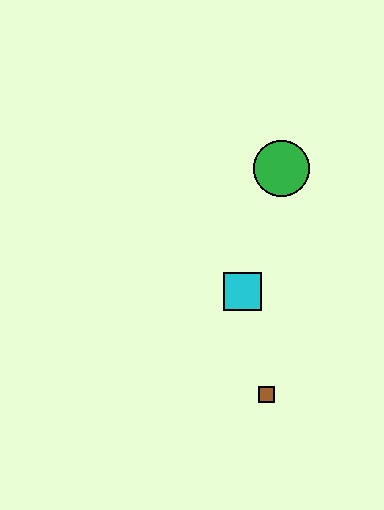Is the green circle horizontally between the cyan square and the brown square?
No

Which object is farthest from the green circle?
The brown square is farthest from the green circle.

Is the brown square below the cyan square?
Yes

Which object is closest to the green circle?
The cyan square is closest to the green circle.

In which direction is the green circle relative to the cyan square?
The green circle is above the cyan square.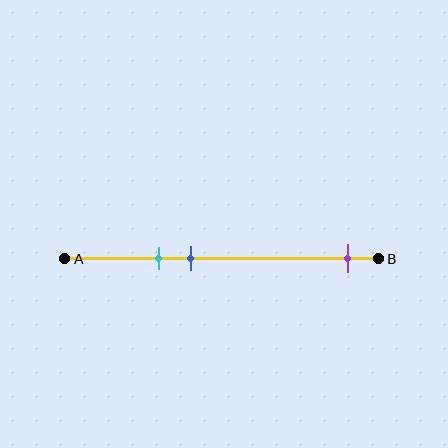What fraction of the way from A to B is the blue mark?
The blue mark is approximately 40% (0.4) of the way from A to B.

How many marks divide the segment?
There are 3 marks dividing the segment.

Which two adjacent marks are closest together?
The cyan and blue marks are the closest adjacent pair.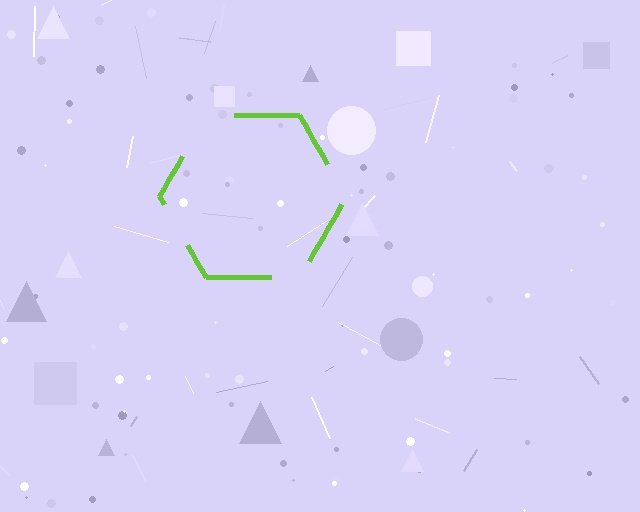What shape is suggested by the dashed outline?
The dashed outline suggests a hexagon.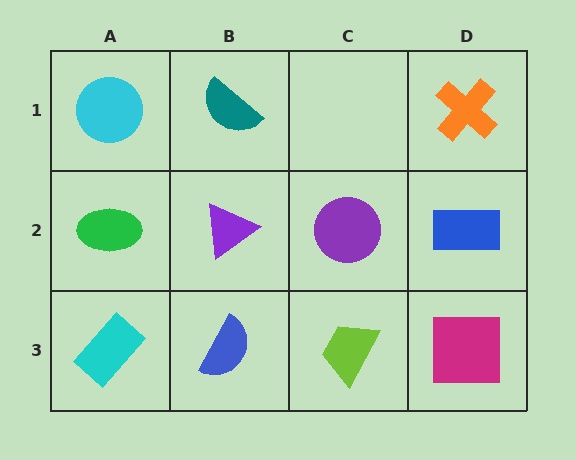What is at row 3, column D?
A magenta square.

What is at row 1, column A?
A cyan circle.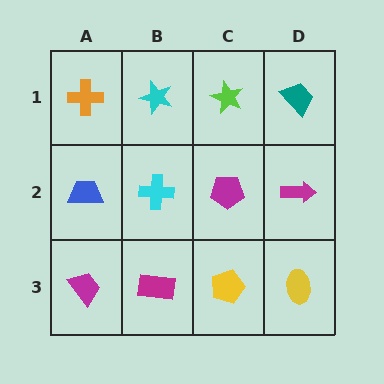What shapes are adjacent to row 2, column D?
A teal trapezoid (row 1, column D), a yellow ellipse (row 3, column D), a magenta pentagon (row 2, column C).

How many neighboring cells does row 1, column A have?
2.